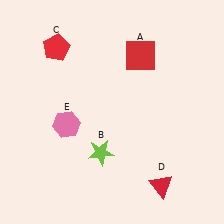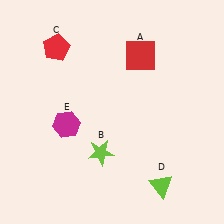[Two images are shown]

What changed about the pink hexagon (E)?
In Image 1, E is pink. In Image 2, it changed to magenta.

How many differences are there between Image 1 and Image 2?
There are 2 differences between the two images.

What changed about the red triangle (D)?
In Image 1, D is red. In Image 2, it changed to lime.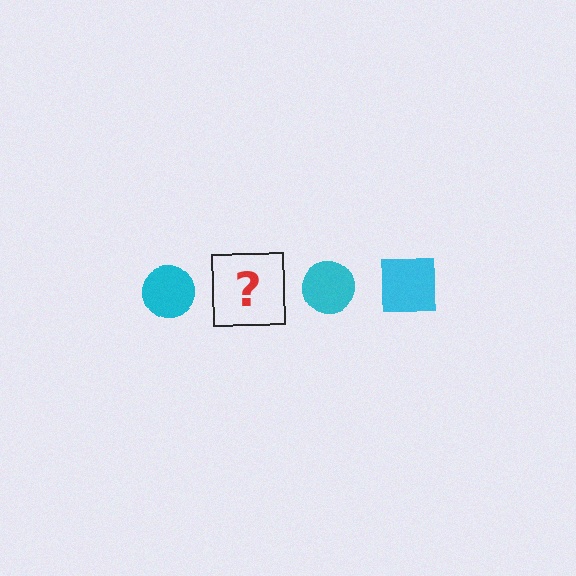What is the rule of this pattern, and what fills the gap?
The rule is that the pattern cycles through circle, square shapes in cyan. The gap should be filled with a cyan square.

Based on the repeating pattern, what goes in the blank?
The blank should be a cyan square.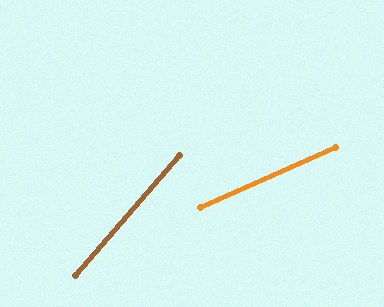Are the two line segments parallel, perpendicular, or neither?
Neither parallel nor perpendicular — they differ by about 25°.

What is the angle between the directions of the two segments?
Approximately 25 degrees.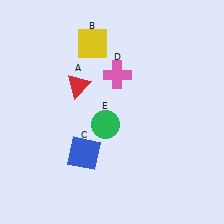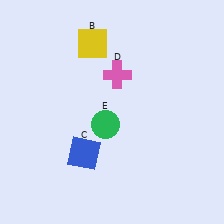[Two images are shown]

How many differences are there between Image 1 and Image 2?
There is 1 difference between the two images.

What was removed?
The red triangle (A) was removed in Image 2.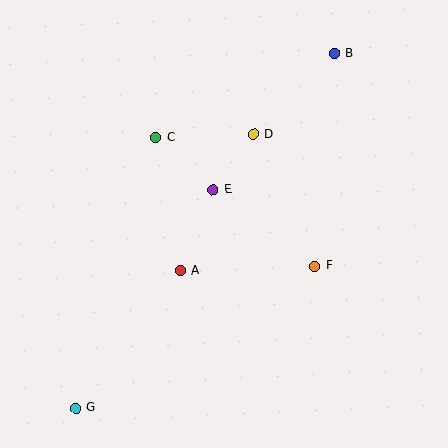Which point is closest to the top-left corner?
Point C is closest to the top-left corner.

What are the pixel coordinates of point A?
Point A is at (180, 271).